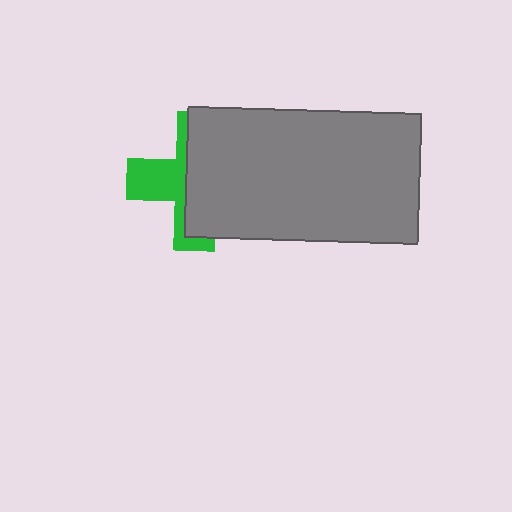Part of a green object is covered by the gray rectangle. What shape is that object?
It is a cross.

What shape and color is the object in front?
The object in front is a gray rectangle.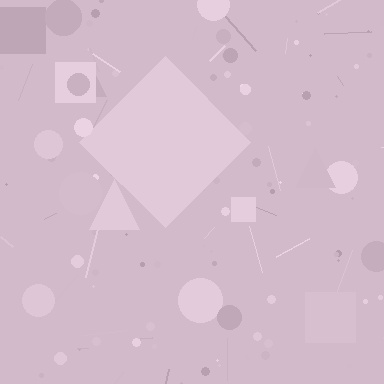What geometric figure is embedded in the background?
A diamond is embedded in the background.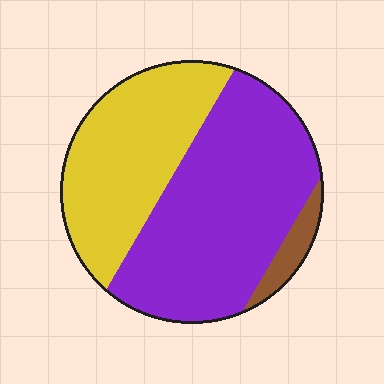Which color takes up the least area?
Brown, at roughly 5%.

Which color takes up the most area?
Purple, at roughly 55%.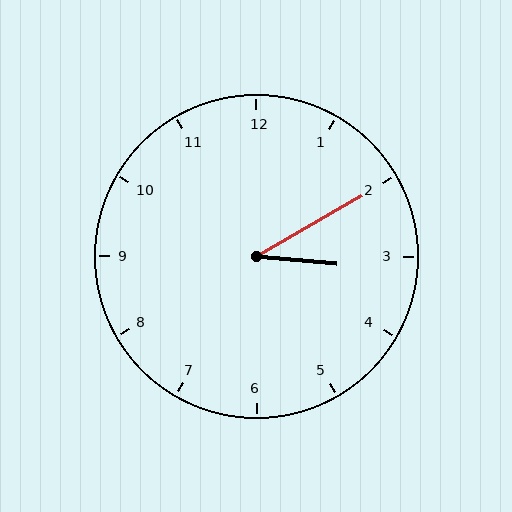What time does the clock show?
3:10.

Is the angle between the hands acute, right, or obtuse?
It is acute.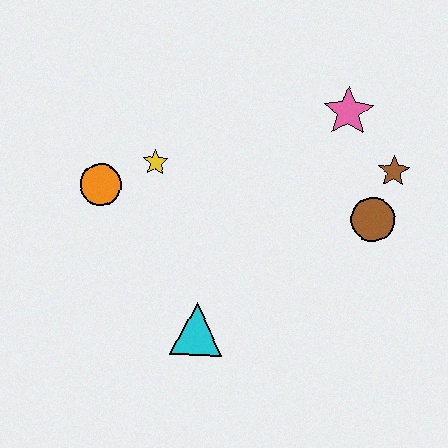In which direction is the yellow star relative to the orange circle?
The yellow star is to the right of the orange circle.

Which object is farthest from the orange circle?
The brown star is farthest from the orange circle.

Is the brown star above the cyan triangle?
Yes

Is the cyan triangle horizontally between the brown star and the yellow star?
Yes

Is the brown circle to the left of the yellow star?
No